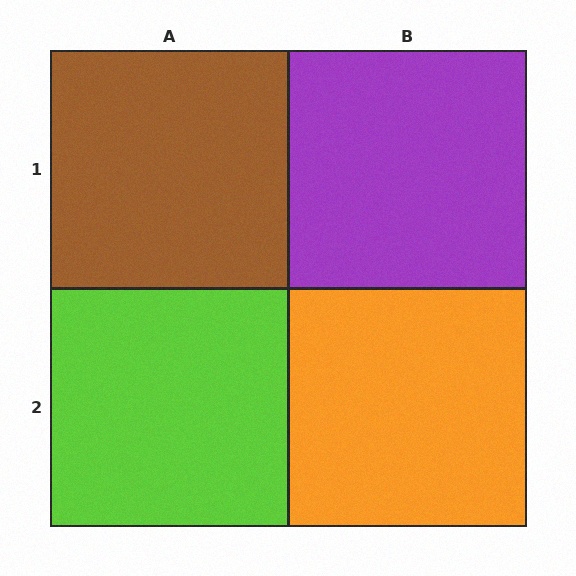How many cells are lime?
1 cell is lime.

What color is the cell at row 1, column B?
Purple.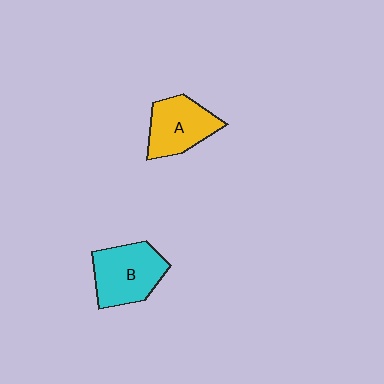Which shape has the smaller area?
Shape A (yellow).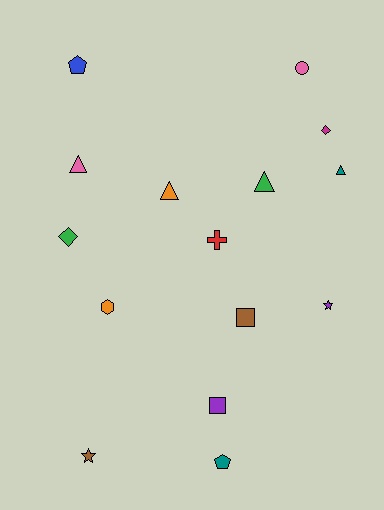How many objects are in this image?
There are 15 objects.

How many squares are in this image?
There are 2 squares.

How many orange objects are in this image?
There are 2 orange objects.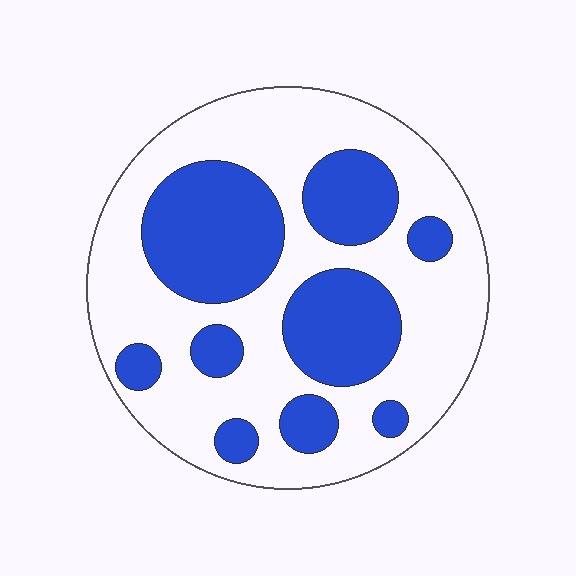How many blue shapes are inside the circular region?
9.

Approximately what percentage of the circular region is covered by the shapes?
Approximately 35%.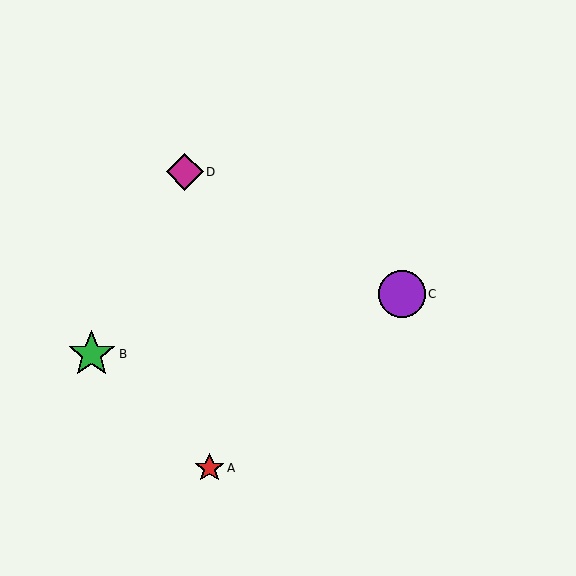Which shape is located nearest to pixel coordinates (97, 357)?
The green star (labeled B) at (92, 354) is nearest to that location.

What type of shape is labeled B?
Shape B is a green star.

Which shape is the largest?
The green star (labeled B) is the largest.